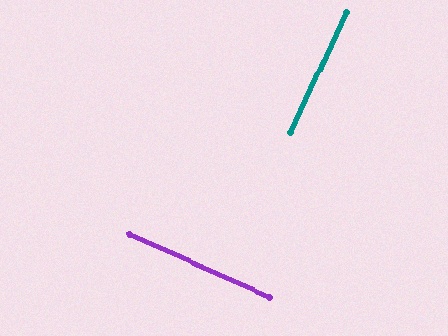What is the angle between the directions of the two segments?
Approximately 89 degrees.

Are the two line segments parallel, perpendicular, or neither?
Perpendicular — they meet at approximately 89°.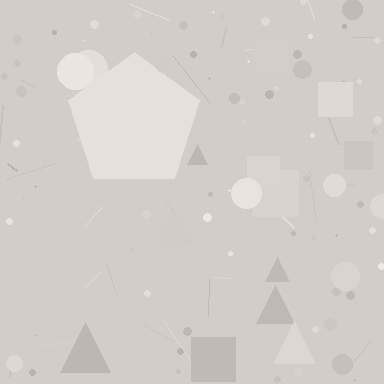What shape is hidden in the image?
A pentagon is hidden in the image.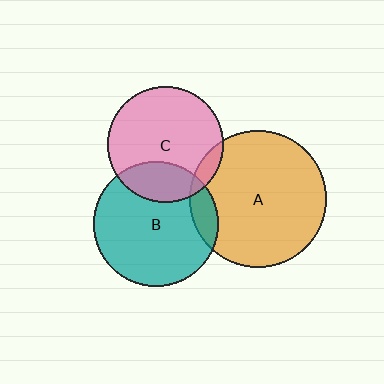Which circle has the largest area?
Circle A (orange).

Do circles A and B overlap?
Yes.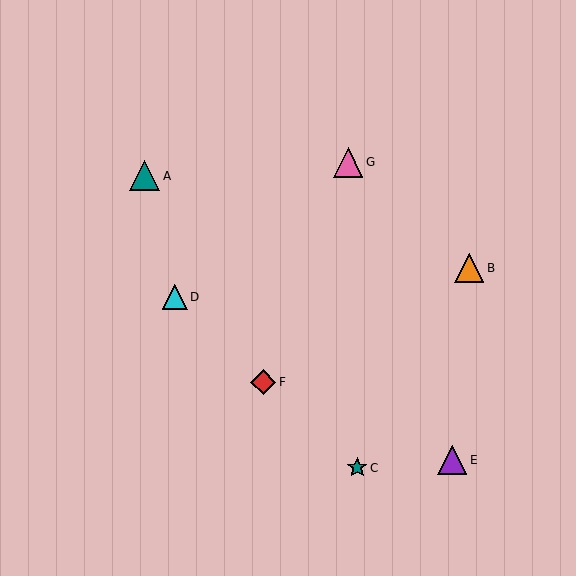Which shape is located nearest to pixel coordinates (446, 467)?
The purple triangle (labeled E) at (452, 460) is nearest to that location.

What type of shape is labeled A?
Shape A is a teal triangle.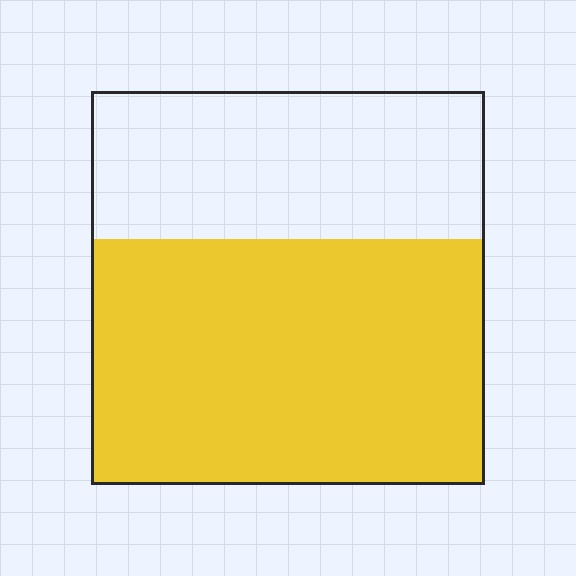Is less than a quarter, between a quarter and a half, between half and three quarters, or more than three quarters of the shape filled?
Between half and three quarters.